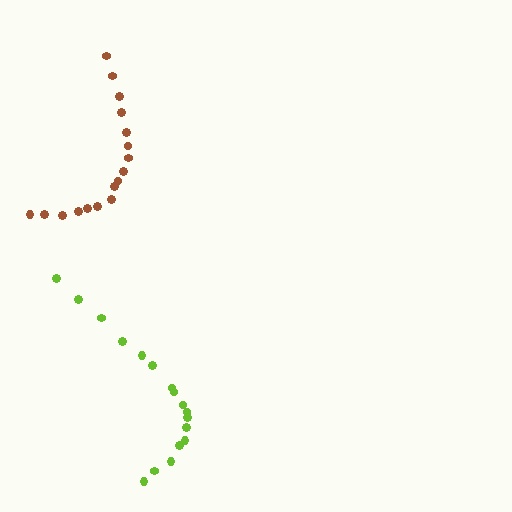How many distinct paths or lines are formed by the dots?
There are 2 distinct paths.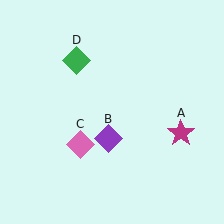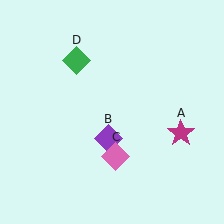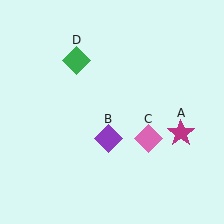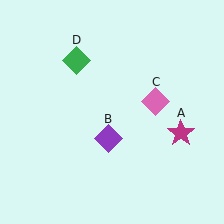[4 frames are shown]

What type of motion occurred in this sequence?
The pink diamond (object C) rotated counterclockwise around the center of the scene.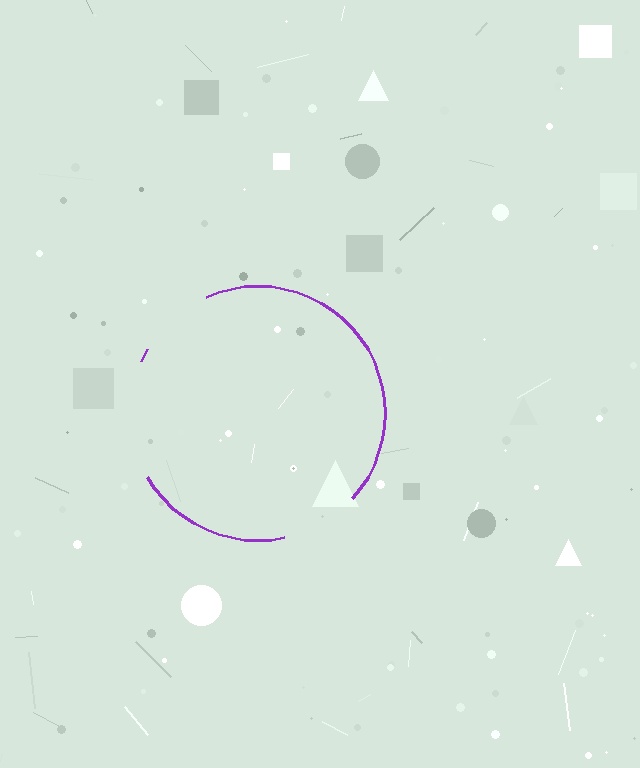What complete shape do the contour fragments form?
The contour fragments form a circle.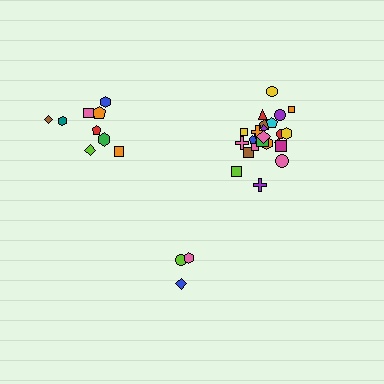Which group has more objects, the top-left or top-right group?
The top-right group.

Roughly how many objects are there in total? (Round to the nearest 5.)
Roughly 40 objects in total.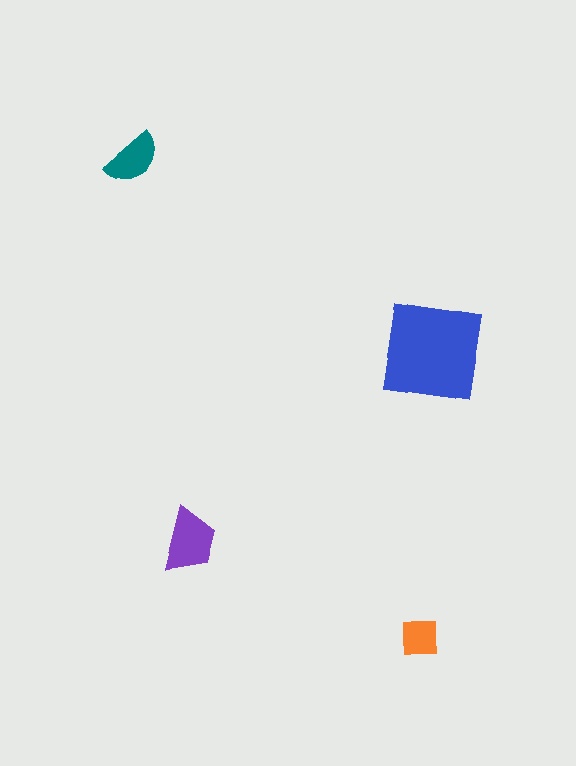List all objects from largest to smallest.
The blue square, the purple trapezoid, the teal semicircle, the orange square.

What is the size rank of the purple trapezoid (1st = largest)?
2nd.